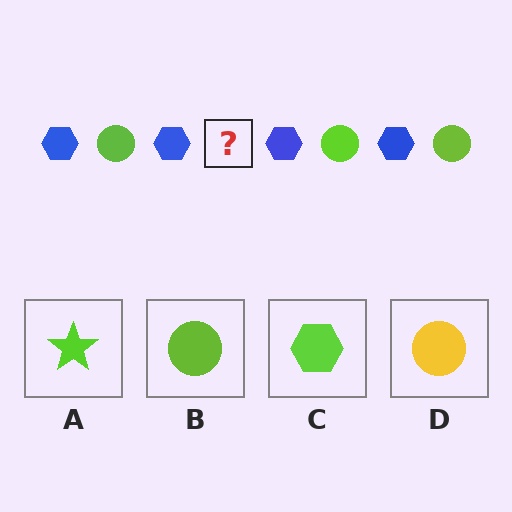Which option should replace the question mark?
Option B.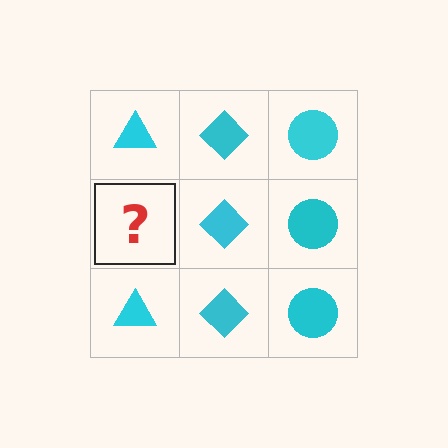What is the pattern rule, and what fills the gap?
The rule is that each column has a consistent shape. The gap should be filled with a cyan triangle.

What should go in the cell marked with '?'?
The missing cell should contain a cyan triangle.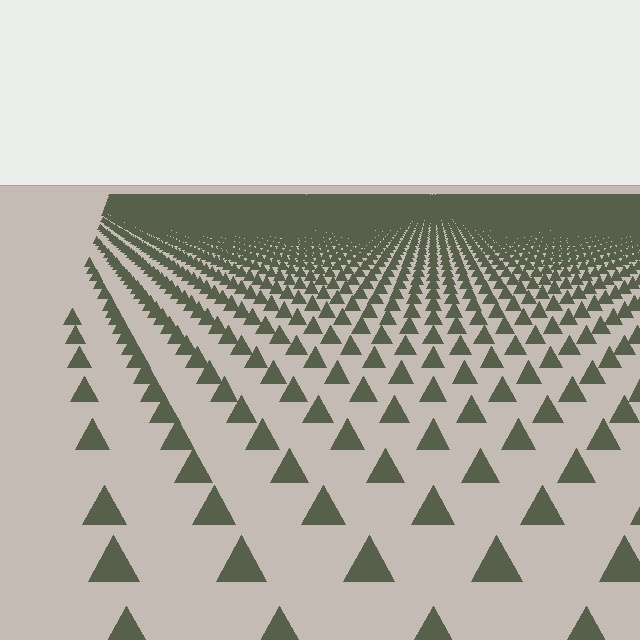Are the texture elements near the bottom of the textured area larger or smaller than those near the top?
Larger. Near the bottom, elements are closer to the viewer and appear at a bigger on-screen size.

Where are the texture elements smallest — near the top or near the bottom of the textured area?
Near the top.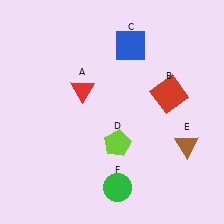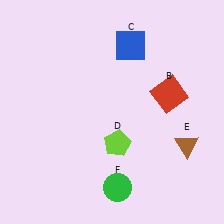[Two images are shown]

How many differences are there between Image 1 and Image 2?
There is 1 difference between the two images.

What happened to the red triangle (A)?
The red triangle (A) was removed in Image 2. It was in the top-left area of Image 1.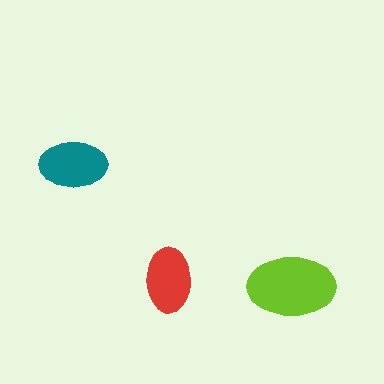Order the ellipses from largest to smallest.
the lime one, the teal one, the red one.